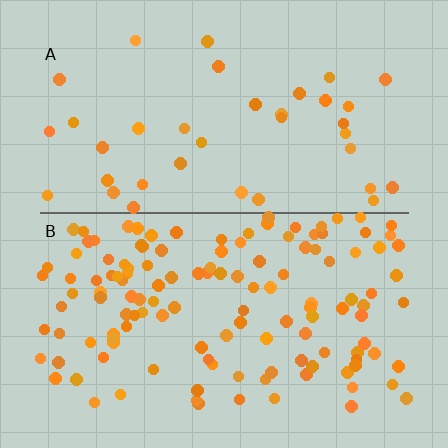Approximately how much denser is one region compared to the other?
Approximately 3.5× — region B over region A.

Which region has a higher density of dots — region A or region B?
B (the bottom).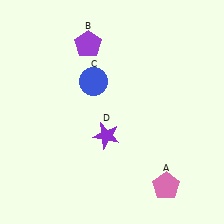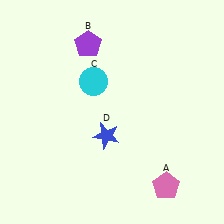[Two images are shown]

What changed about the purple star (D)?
In Image 1, D is purple. In Image 2, it changed to blue.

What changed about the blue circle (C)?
In Image 1, C is blue. In Image 2, it changed to cyan.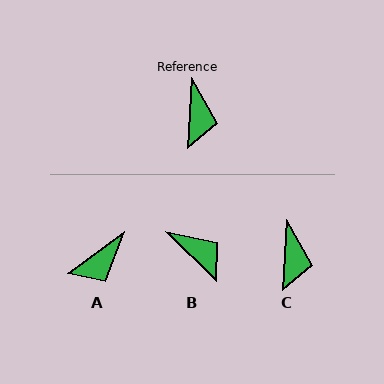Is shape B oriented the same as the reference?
No, it is off by about 49 degrees.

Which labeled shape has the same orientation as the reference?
C.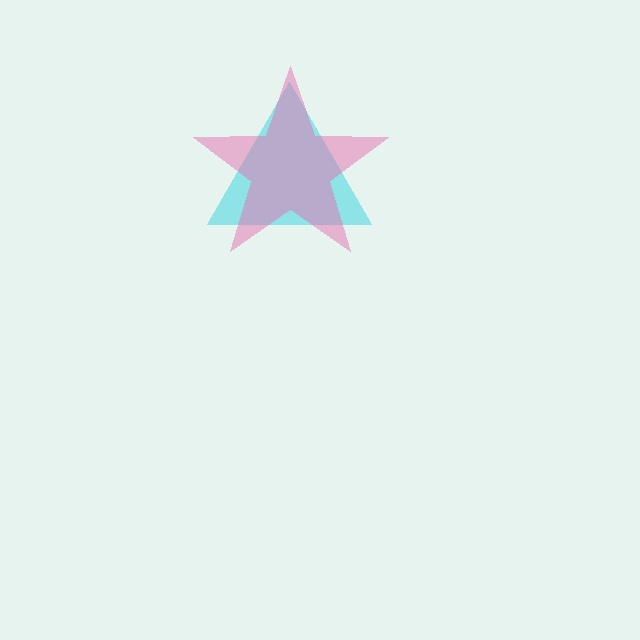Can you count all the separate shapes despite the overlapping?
Yes, there are 2 separate shapes.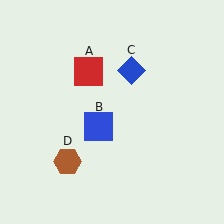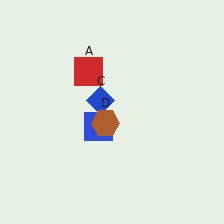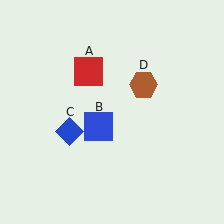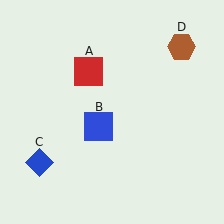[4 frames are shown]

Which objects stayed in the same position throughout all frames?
Red square (object A) and blue square (object B) remained stationary.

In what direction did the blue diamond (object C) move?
The blue diamond (object C) moved down and to the left.